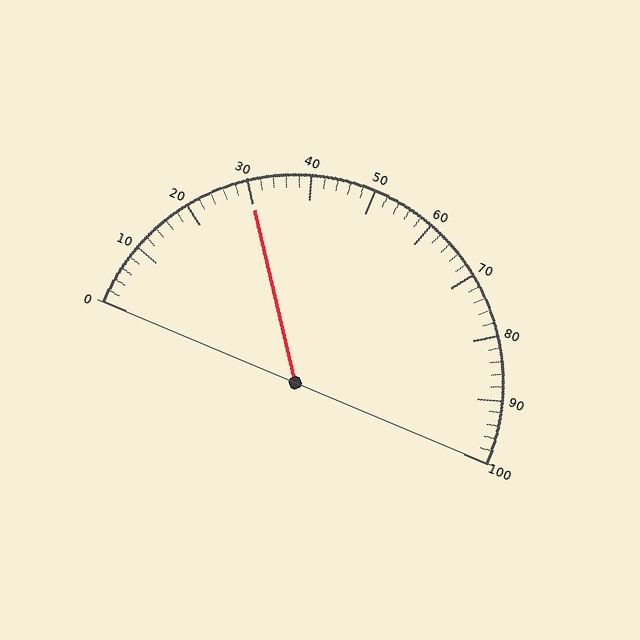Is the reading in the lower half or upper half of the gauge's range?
The reading is in the lower half of the range (0 to 100).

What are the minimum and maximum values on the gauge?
The gauge ranges from 0 to 100.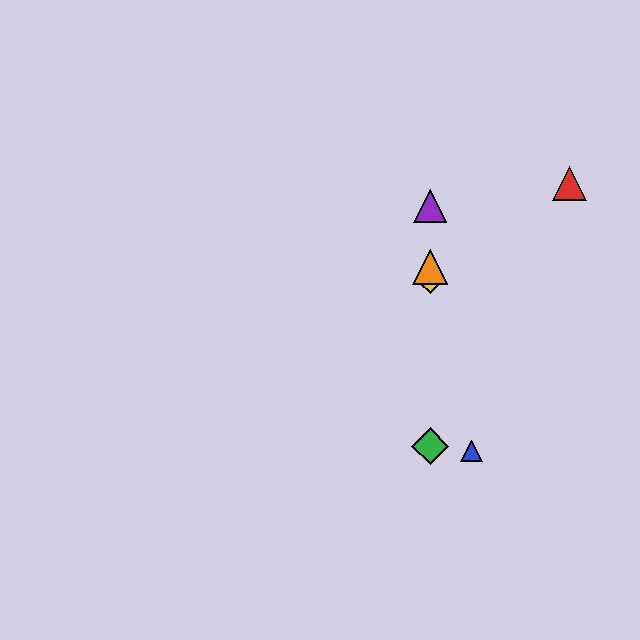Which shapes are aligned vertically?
The green diamond, the yellow diamond, the purple triangle, the orange triangle are aligned vertically.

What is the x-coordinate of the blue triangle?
The blue triangle is at x≈472.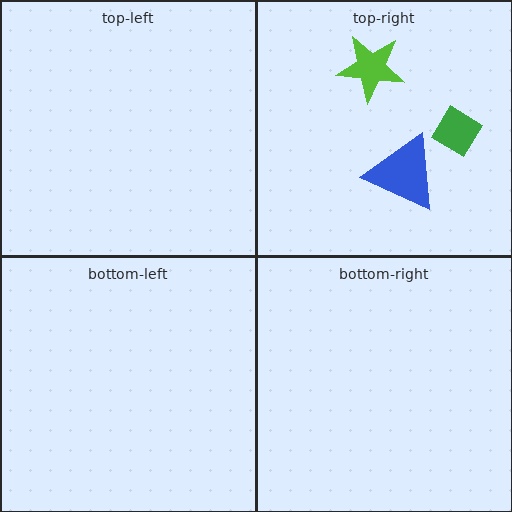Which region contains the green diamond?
The top-right region.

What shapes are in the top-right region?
The blue triangle, the green diamond, the lime star.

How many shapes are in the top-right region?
3.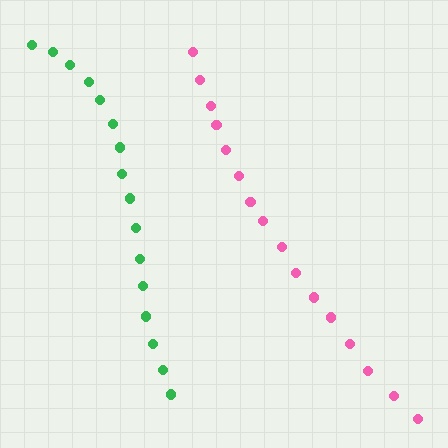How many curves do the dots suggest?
There are 2 distinct paths.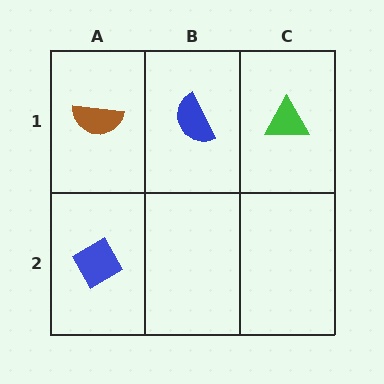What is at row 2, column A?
A blue diamond.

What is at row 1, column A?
A brown semicircle.